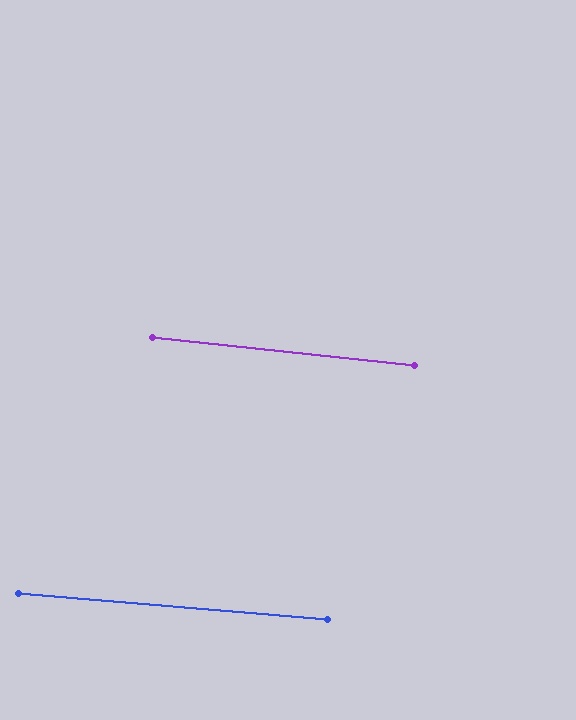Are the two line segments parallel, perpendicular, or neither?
Parallel — their directions differ by only 1.3°.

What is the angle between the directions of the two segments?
Approximately 1 degree.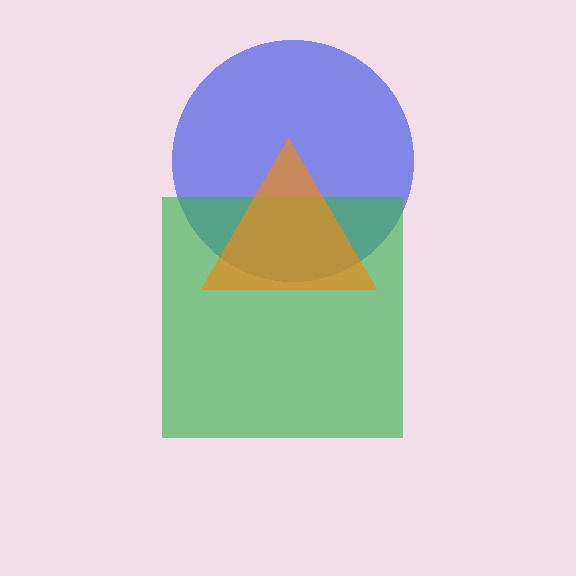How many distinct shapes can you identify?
There are 3 distinct shapes: a blue circle, a green square, an orange triangle.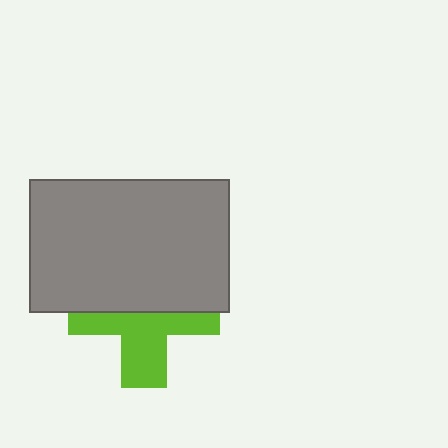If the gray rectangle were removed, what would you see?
You would see the complete lime cross.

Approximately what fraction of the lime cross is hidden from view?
Roughly 52% of the lime cross is hidden behind the gray rectangle.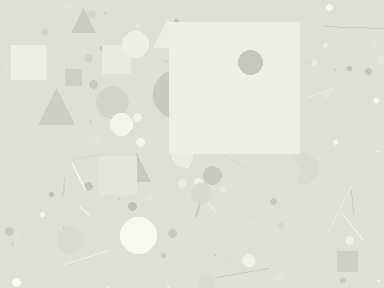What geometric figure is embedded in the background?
A square is embedded in the background.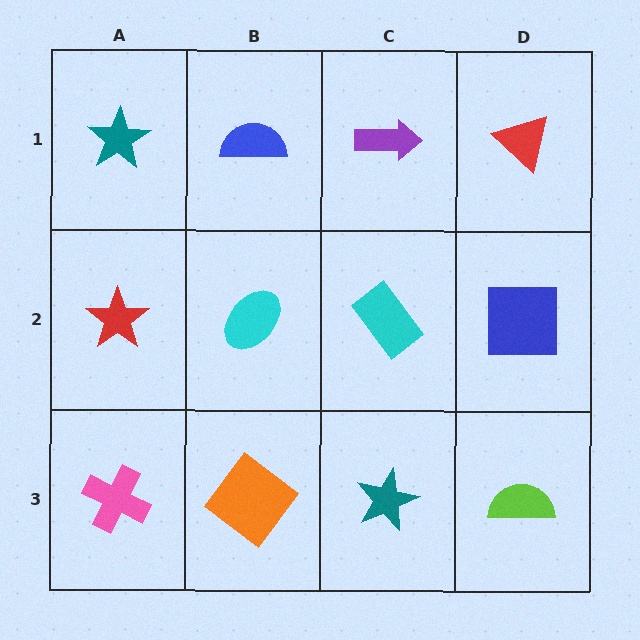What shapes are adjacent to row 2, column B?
A blue semicircle (row 1, column B), an orange diamond (row 3, column B), a red star (row 2, column A), a cyan rectangle (row 2, column C).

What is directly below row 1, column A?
A red star.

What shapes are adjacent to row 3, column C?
A cyan rectangle (row 2, column C), an orange diamond (row 3, column B), a lime semicircle (row 3, column D).